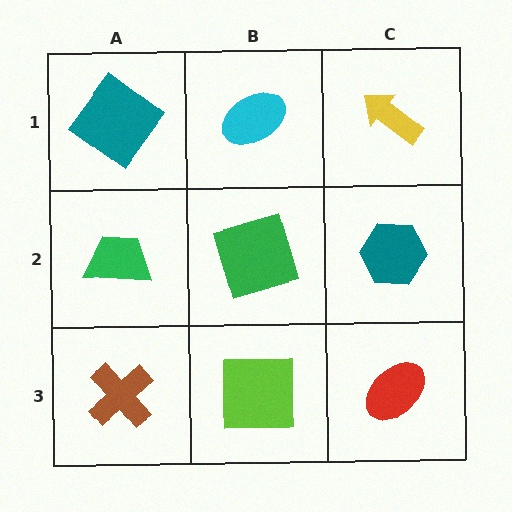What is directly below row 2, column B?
A lime square.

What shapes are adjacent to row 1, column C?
A teal hexagon (row 2, column C), a cyan ellipse (row 1, column B).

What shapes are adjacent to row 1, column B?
A green square (row 2, column B), a teal diamond (row 1, column A), a yellow arrow (row 1, column C).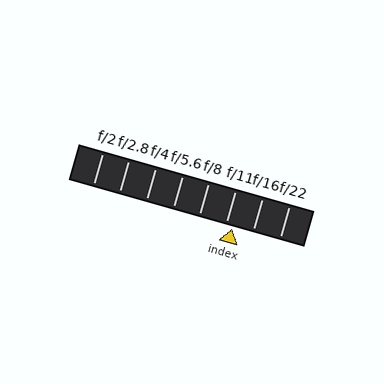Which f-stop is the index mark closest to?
The index mark is closest to f/11.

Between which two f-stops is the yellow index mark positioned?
The index mark is between f/11 and f/16.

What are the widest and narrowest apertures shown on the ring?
The widest aperture shown is f/2 and the narrowest is f/22.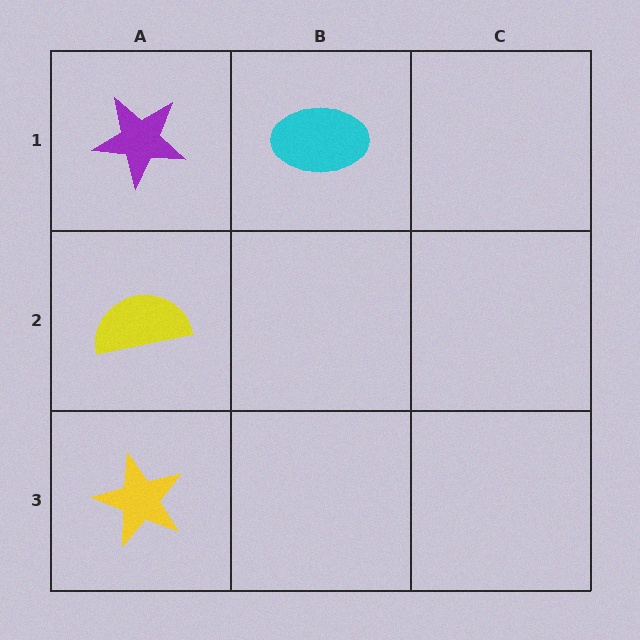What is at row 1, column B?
A cyan ellipse.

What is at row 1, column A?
A purple star.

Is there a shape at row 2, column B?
No, that cell is empty.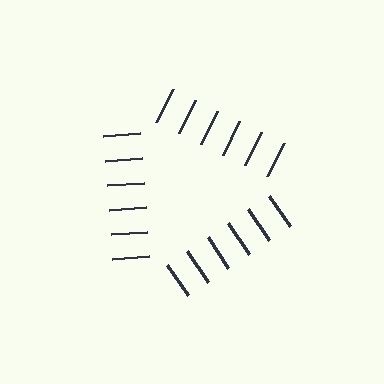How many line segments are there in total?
18 — 6 along each of the 3 edges.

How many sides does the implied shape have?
3 sides — the line-ends trace a triangle.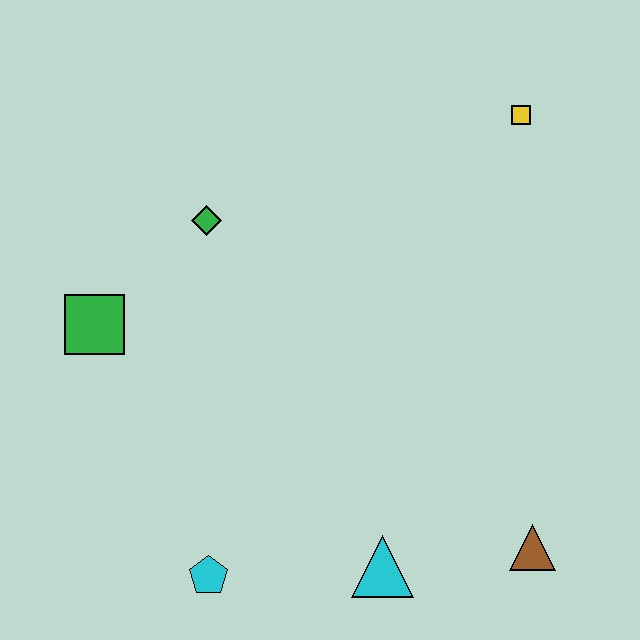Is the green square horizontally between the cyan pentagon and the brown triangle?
No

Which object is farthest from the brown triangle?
The green square is farthest from the brown triangle.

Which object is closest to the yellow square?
The green diamond is closest to the yellow square.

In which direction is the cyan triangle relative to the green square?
The cyan triangle is to the right of the green square.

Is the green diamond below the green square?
No